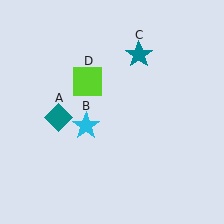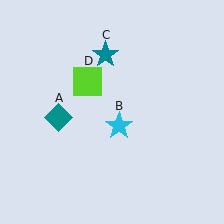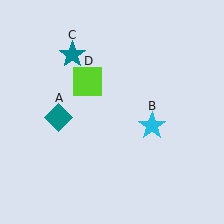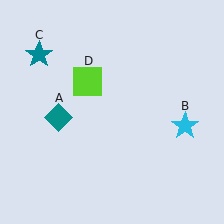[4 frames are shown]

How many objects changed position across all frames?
2 objects changed position: cyan star (object B), teal star (object C).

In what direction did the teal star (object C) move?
The teal star (object C) moved left.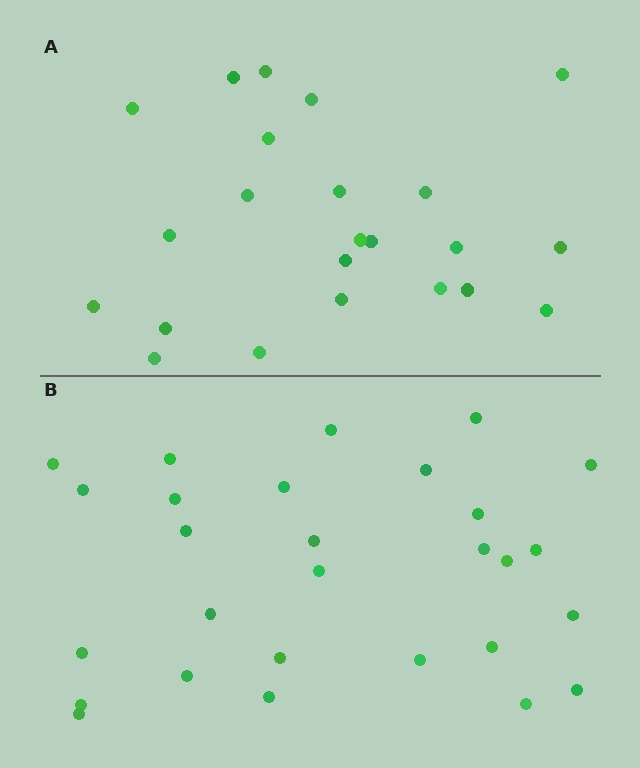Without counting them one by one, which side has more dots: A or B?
Region B (the bottom region) has more dots.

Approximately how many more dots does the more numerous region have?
Region B has about 5 more dots than region A.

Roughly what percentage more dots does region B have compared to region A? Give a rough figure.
About 20% more.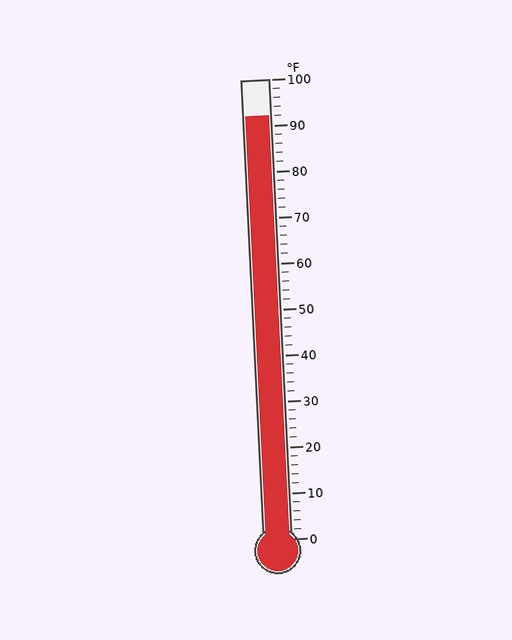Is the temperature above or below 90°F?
The temperature is above 90°F.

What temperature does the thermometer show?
The thermometer shows approximately 92°F.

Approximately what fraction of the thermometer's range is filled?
The thermometer is filled to approximately 90% of its range.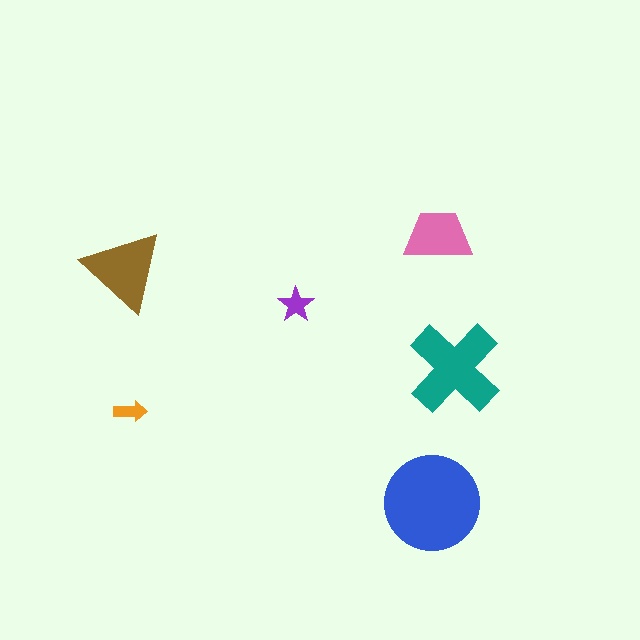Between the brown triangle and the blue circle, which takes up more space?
The blue circle.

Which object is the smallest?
The orange arrow.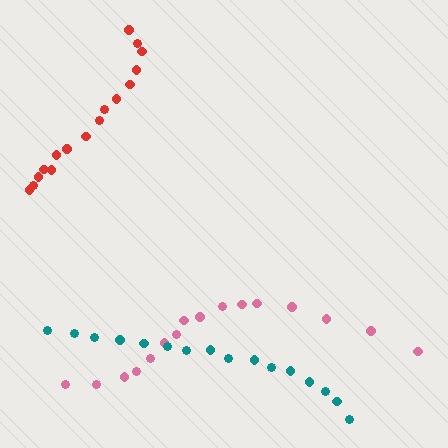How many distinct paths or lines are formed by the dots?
There are 3 distinct paths.